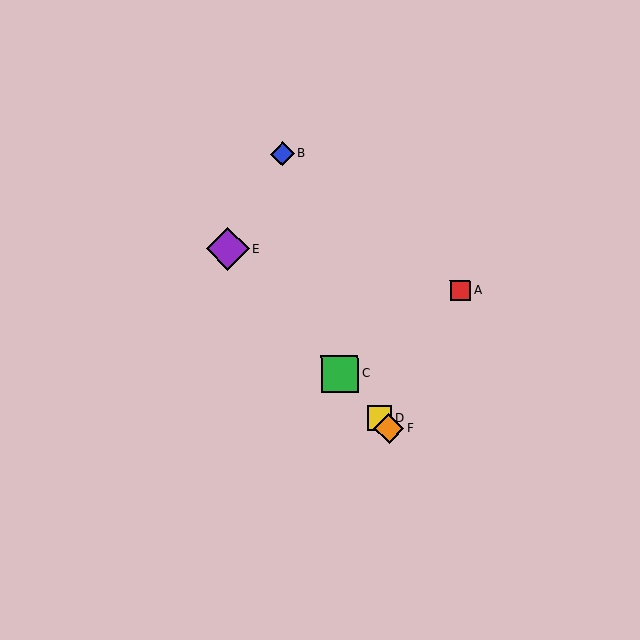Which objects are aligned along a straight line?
Objects C, D, E, F are aligned along a straight line.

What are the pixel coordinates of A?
Object A is at (460, 290).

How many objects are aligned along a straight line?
4 objects (C, D, E, F) are aligned along a straight line.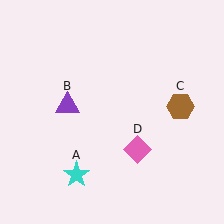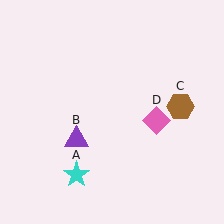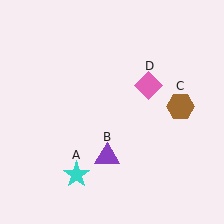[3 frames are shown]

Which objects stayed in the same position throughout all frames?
Cyan star (object A) and brown hexagon (object C) remained stationary.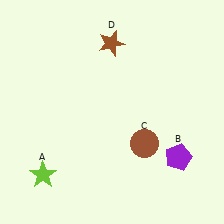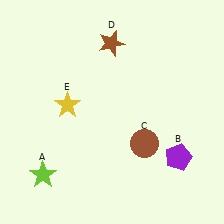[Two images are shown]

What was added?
A yellow star (E) was added in Image 2.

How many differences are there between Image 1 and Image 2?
There is 1 difference between the two images.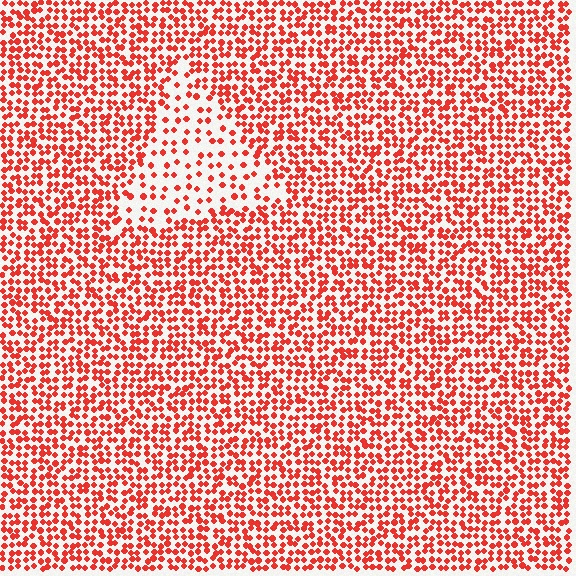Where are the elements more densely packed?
The elements are more densely packed outside the triangle boundary.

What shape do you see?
I see a triangle.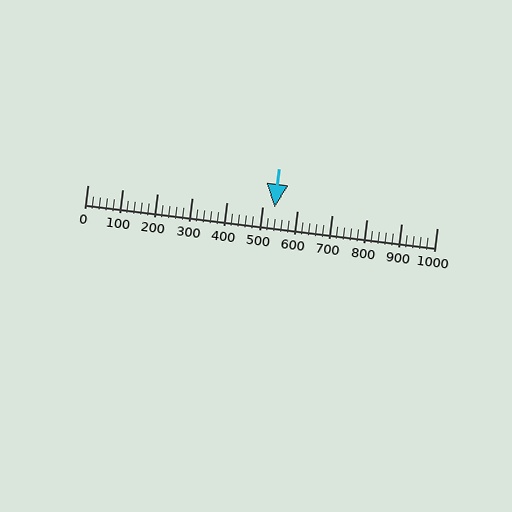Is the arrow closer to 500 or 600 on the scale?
The arrow is closer to 500.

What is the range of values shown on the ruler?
The ruler shows values from 0 to 1000.